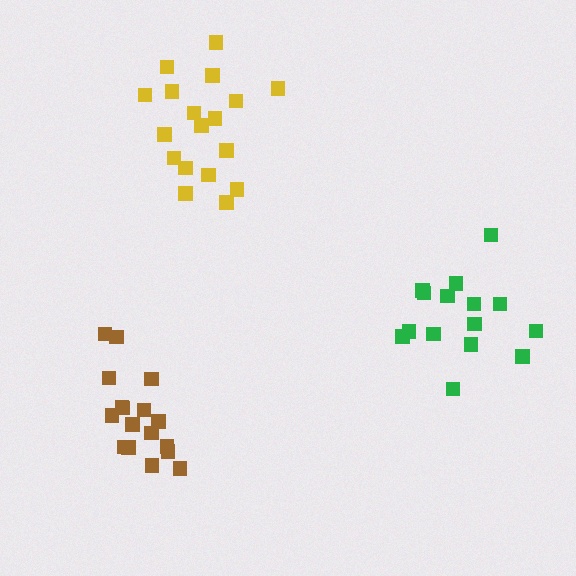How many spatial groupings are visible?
There are 3 spatial groupings.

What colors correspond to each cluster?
The clusters are colored: yellow, green, brown.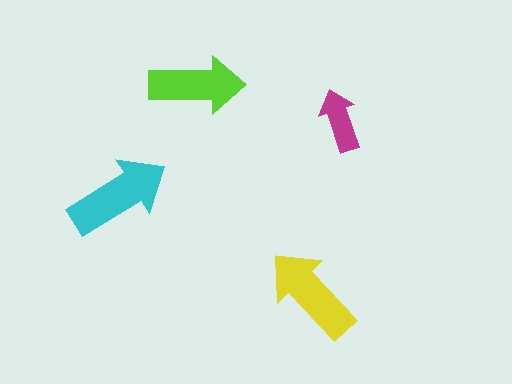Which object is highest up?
The lime arrow is topmost.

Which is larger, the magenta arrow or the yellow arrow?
The yellow one.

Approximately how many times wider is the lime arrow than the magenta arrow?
About 1.5 times wider.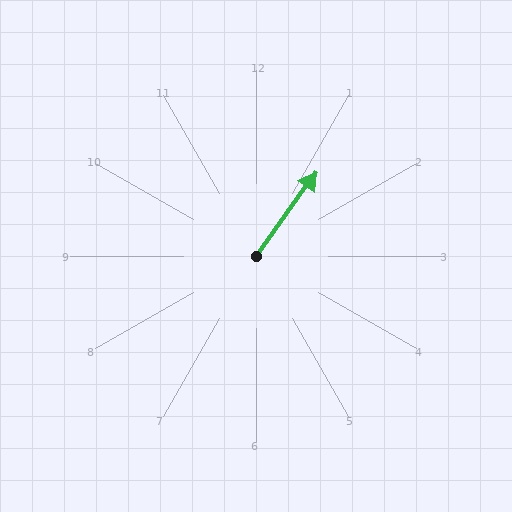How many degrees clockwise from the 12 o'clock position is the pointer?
Approximately 36 degrees.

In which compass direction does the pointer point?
Northeast.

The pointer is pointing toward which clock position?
Roughly 1 o'clock.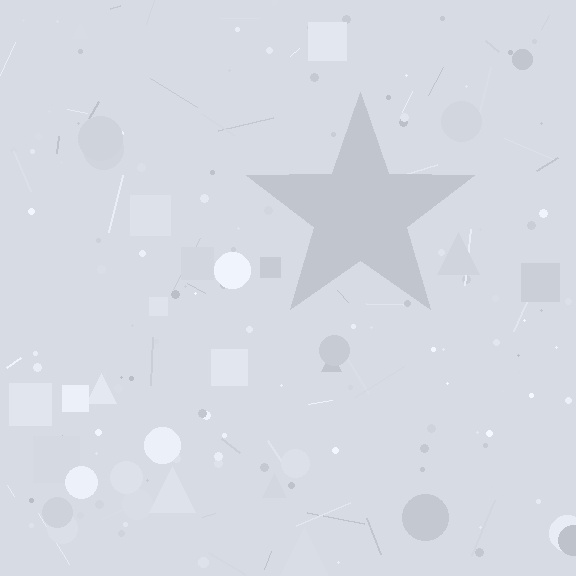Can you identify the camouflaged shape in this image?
The camouflaged shape is a star.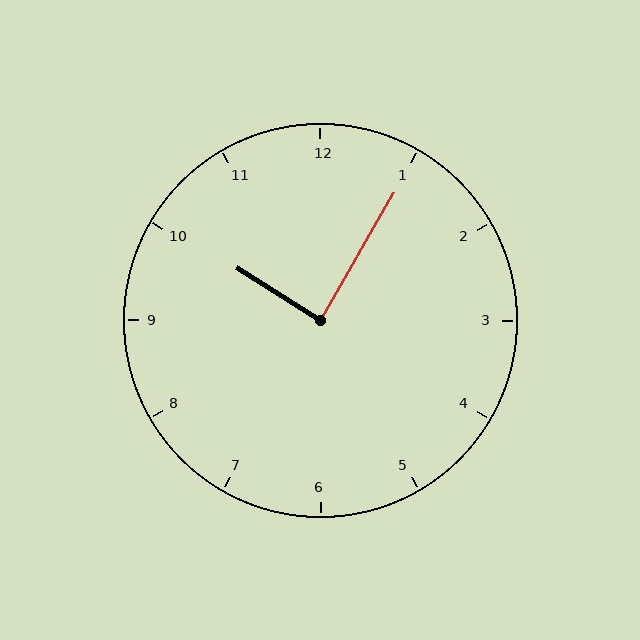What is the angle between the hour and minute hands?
Approximately 88 degrees.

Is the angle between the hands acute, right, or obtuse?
It is right.